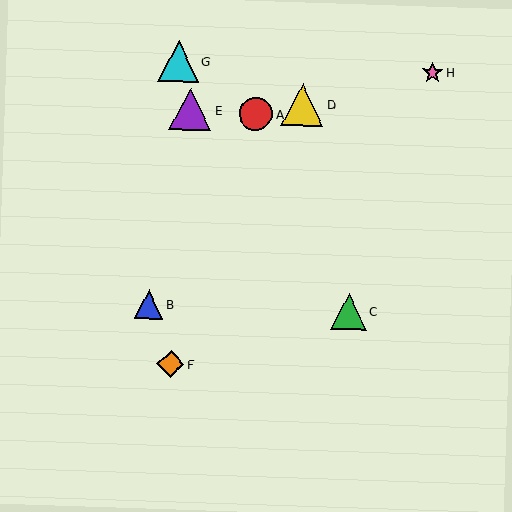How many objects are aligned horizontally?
2 objects (B, C) are aligned horizontally.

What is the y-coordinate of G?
Object G is at y≈61.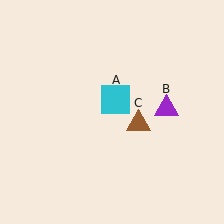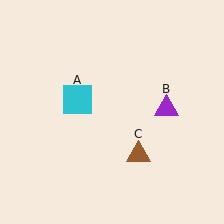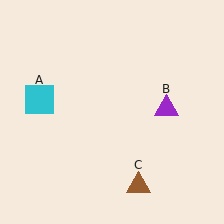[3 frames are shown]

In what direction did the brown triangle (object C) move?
The brown triangle (object C) moved down.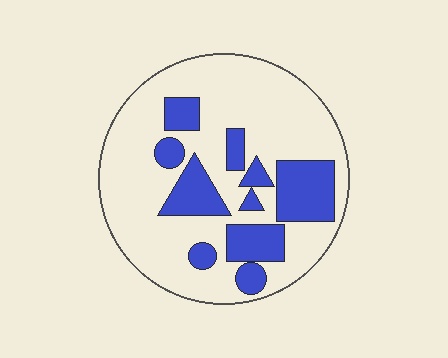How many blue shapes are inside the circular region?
10.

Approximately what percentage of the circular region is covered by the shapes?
Approximately 25%.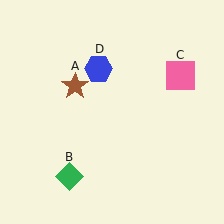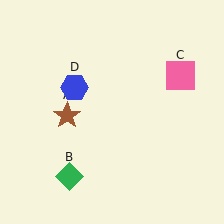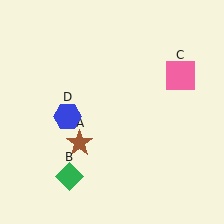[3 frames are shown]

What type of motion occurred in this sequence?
The brown star (object A), blue hexagon (object D) rotated counterclockwise around the center of the scene.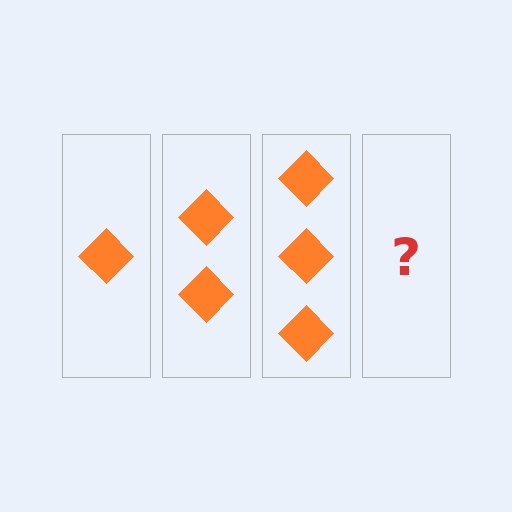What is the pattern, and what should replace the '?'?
The pattern is that each step adds one more diamond. The '?' should be 4 diamonds.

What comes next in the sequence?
The next element should be 4 diamonds.